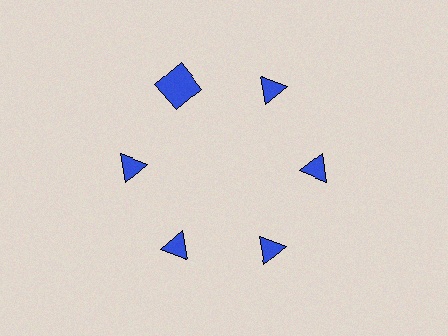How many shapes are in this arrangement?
There are 6 shapes arranged in a ring pattern.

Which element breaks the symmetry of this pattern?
The blue square at roughly the 11 o'clock position breaks the symmetry. All other shapes are blue triangles.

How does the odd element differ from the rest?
It has a different shape: square instead of triangle.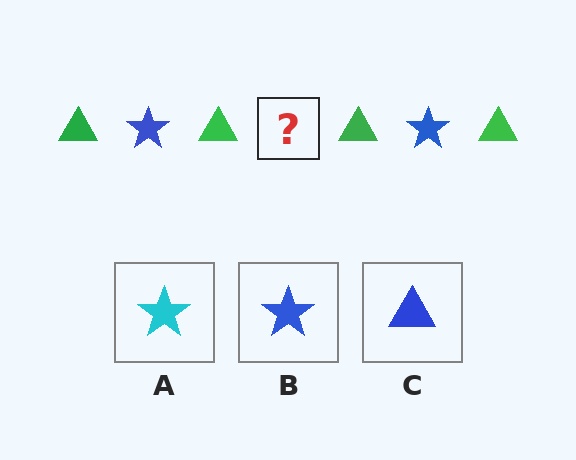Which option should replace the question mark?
Option B.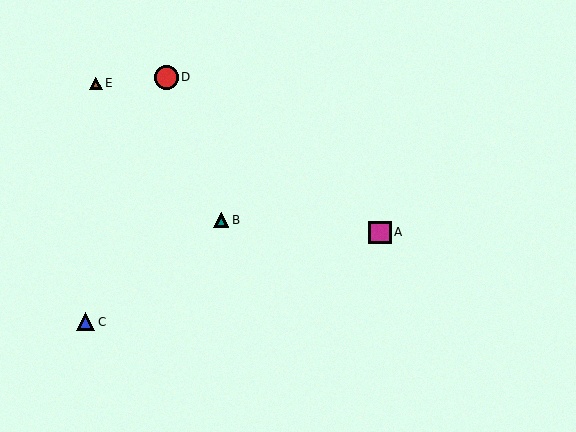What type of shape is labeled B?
Shape B is a teal triangle.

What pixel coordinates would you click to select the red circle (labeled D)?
Click at (166, 77) to select the red circle D.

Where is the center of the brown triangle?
The center of the brown triangle is at (96, 83).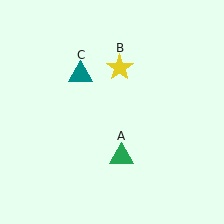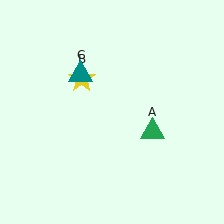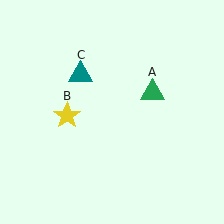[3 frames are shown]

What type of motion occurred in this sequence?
The green triangle (object A), yellow star (object B) rotated counterclockwise around the center of the scene.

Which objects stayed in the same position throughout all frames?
Teal triangle (object C) remained stationary.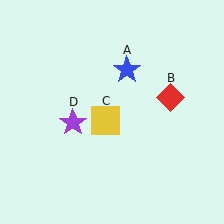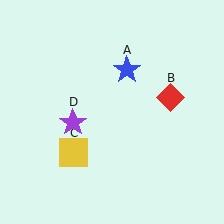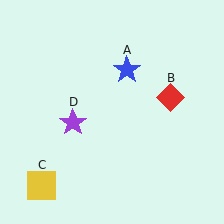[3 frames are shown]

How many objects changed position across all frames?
1 object changed position: yellow square (object C).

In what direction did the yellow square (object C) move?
The yellow square (object C) moved down and to the left.